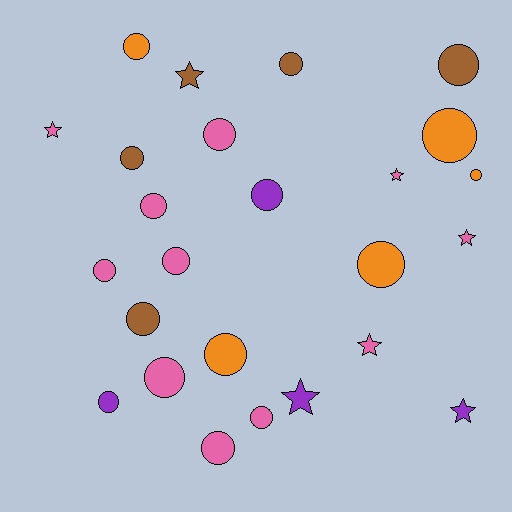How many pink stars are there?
There are 4 pink stars.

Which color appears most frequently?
Pink, with 11 objects.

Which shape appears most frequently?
Circle, with 18 objects.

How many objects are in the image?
There are 25 objects.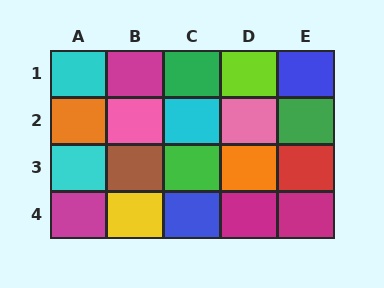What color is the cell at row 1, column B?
Magenta.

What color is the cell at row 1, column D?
Lime.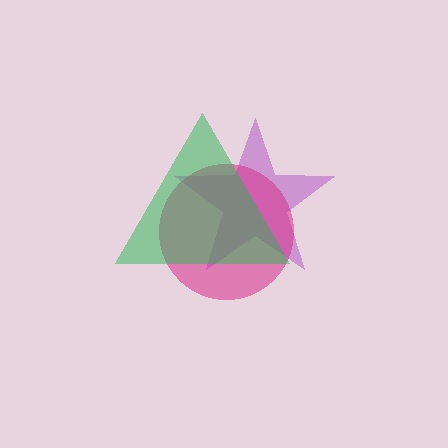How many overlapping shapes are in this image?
There are 3 overlapping shapes in the image.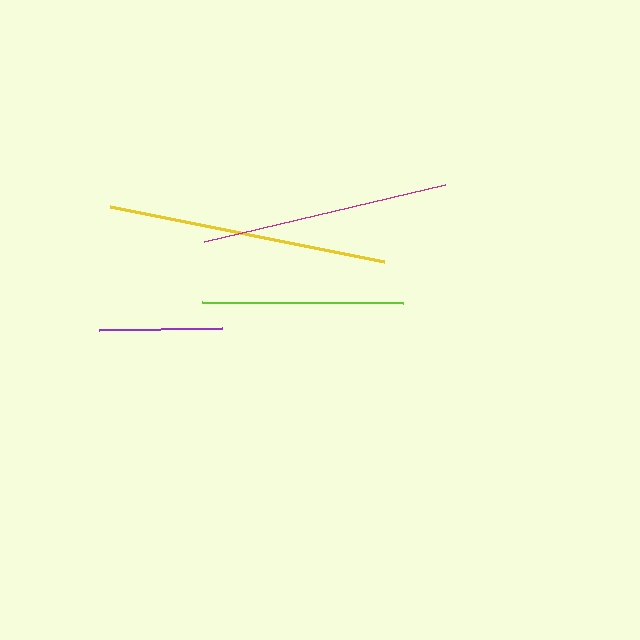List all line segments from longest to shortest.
From longest to shortest: yellow, magenta, lime, purple.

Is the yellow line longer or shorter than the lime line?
The yellow line is longer than the lime line.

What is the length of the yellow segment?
The yellow segment is approximately 280 pixels long.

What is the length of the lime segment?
The lime segment is approximately 201 pixels long.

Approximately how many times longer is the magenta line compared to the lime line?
The magenta line is approximately 1.2 times the length of the lime line.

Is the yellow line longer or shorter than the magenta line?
The yellow line is longer than the magenta line.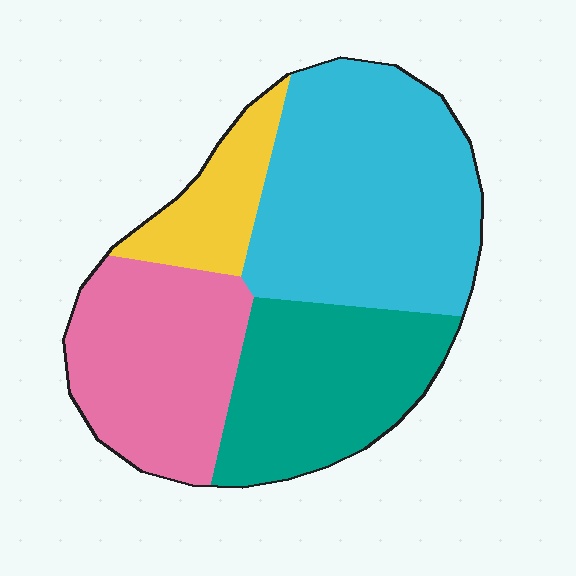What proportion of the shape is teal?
Teal covers around 25% of the shape.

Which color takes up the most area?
Cyan, at roughly 40%.